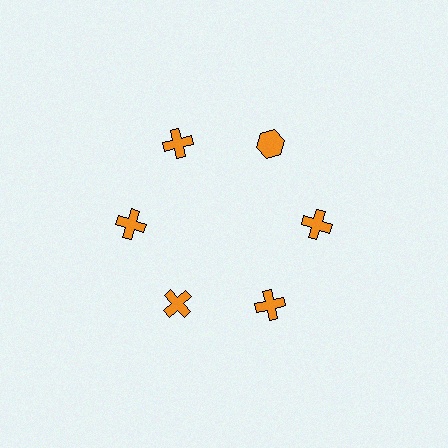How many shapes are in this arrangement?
There are 6 shapes arranged in a ring pattern.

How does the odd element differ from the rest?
It has a different shape: hexagon instead of cross.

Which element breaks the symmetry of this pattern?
The orange hexagon at roughly the 1 o'clock position breaks the symmetry. All other shapes are orange crosses.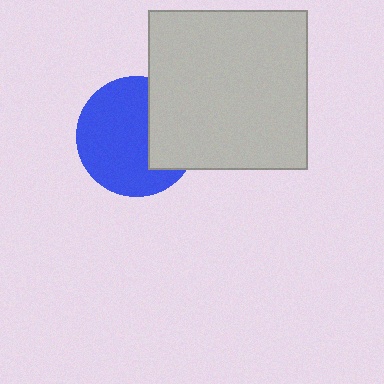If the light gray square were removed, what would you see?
You would see the complete blue circle.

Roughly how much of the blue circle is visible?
Most of it is visible (roughly 67%).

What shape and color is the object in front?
The object in front is a light gray square.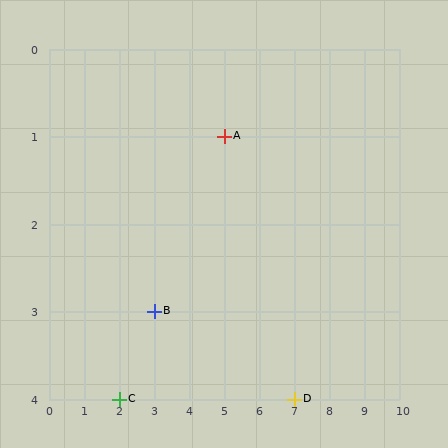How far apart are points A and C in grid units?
Points A and C are 3 columns and 3 rows apart (about 4.2 grid units diagonally).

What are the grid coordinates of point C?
Point C is at grid coordinates (2, 4).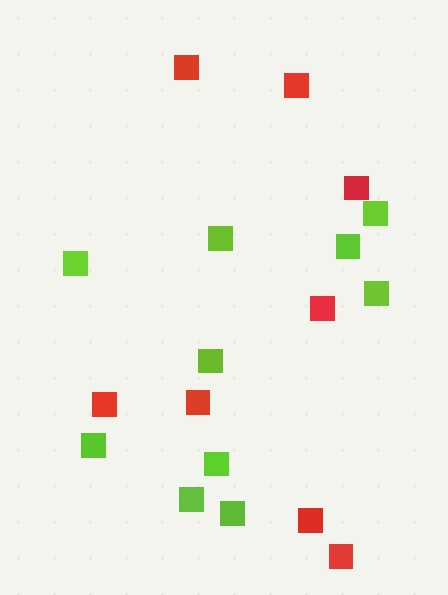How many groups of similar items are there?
There are 2 groups: one group of red squares (8) and one group of lime squares (10).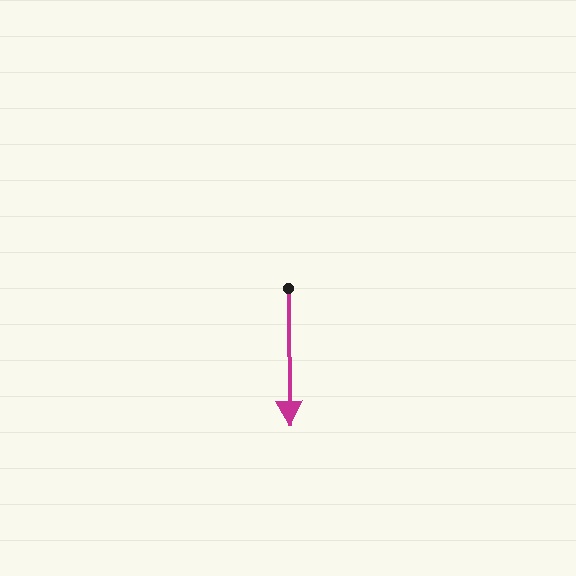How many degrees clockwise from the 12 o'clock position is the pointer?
Approximately 179 degrees.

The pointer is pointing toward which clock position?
Roughly 6 o'clock.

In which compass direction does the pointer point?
South.